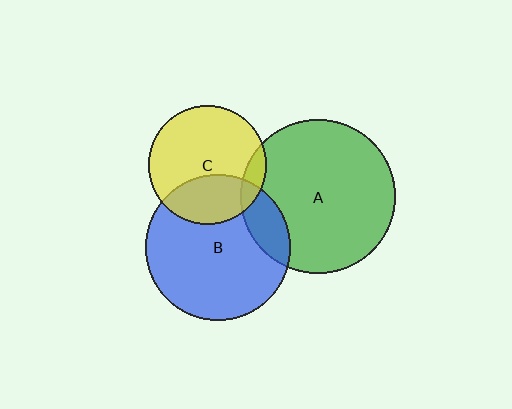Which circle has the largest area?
Circle A (green).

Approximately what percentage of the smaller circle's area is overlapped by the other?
Approximately 10%.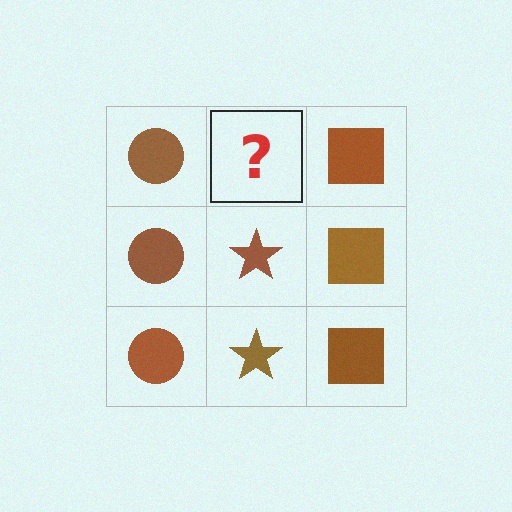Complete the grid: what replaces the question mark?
The question mark should be replaced with a brown star.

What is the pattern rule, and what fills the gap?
The rule is that each column has a consistent shape. The gap should be filled with a brown star.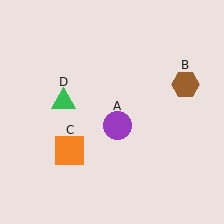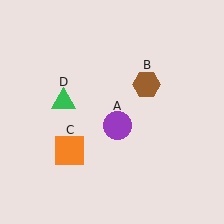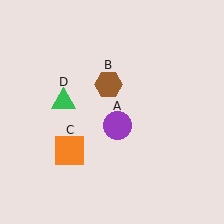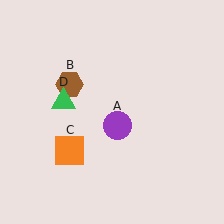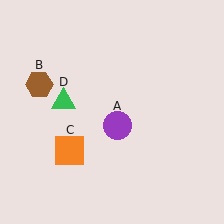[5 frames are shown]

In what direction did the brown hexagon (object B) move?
The brown hexagon (object B) moved left.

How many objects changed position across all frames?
1 object changed position: brown hexagon (object B).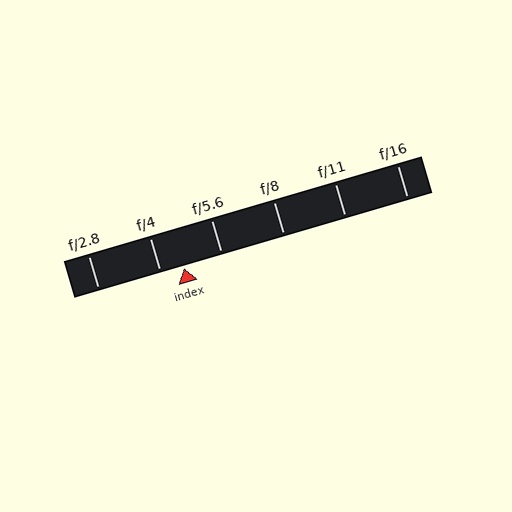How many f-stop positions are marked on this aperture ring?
There are 6 f-stop positions marked.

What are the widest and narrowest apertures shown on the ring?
The widest aperture shown is f/2.8 and the narrowest is f/16.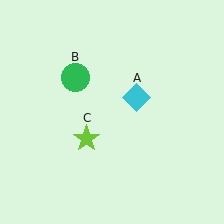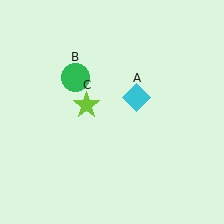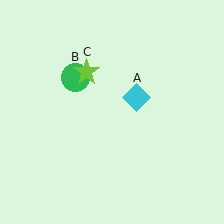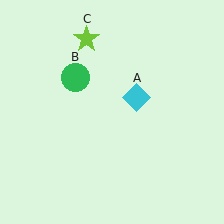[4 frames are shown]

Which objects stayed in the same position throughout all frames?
Cyan diamond (object A) and green circle (object B) remained stationary.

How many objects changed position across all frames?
1 object changed position: lime star (object C).